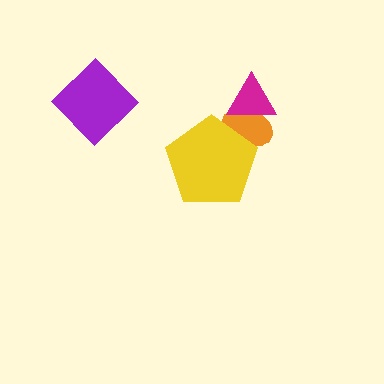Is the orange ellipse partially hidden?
Yes, it is partially covered by another shape.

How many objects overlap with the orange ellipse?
2 objects overlap with the orange ellipse.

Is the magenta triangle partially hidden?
No, no other shape covers it.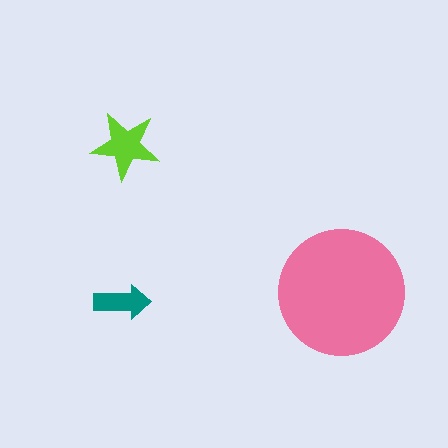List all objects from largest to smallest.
The pink circle, the lime star, the teal arrow.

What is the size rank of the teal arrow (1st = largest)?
3rd.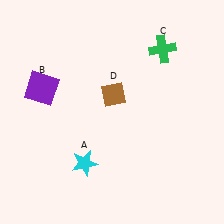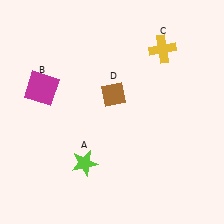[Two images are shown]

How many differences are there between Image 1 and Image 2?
There are 3 differences between the two images.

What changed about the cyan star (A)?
In Image 1, A is cyan. In Image 2, it changed to lime.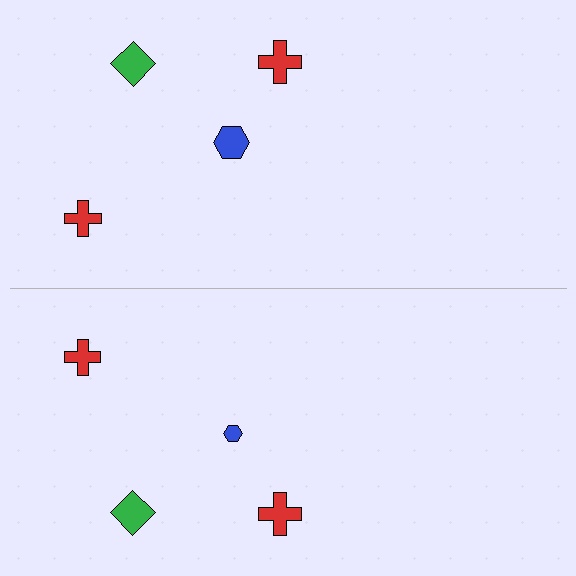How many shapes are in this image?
There are 8 shapes in this image.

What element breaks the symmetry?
The blue hexagon on the bottom side has a different size than its mirror counterpart.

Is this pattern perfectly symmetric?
No, the pattern is not perfectly symmetric. The blue hexagon on the bottom side has a different size than its mirror counterpart.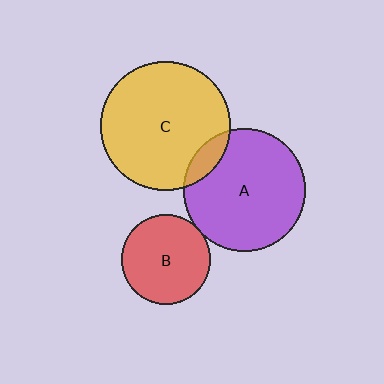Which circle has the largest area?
Circle C (yellow).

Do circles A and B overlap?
Yes.